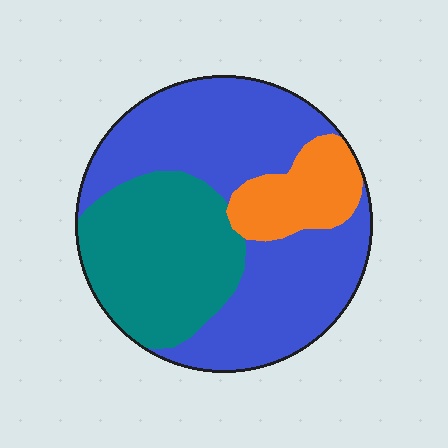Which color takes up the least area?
Orange, at roughly 15%.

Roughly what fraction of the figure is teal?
Teal covers 32% of the figure.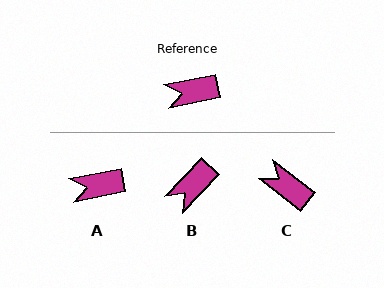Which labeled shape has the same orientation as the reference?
A.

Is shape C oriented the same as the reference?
No, it is off by about 49 degrees.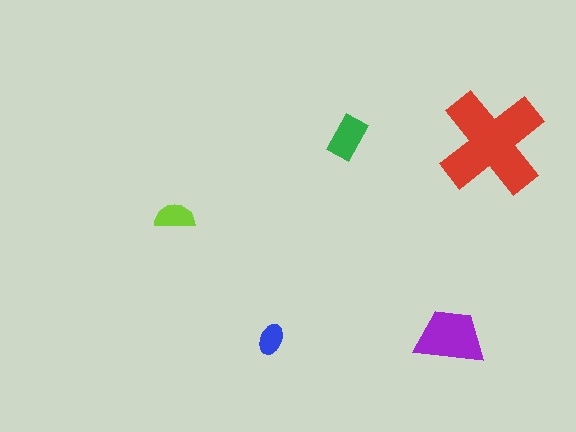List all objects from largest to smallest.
The red cross, the purple trapezoid, the green rectangle, the lime semicircle, the blue ellipse.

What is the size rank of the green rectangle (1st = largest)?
3rd.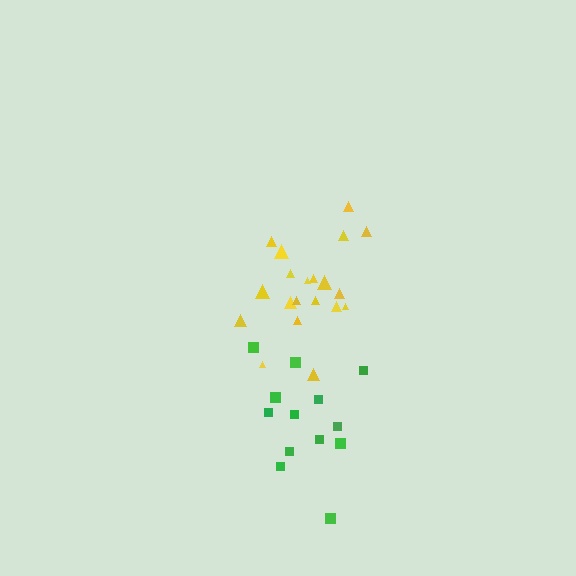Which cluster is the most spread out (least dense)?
Green.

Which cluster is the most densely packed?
Yellow.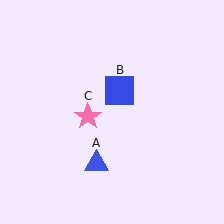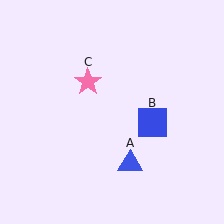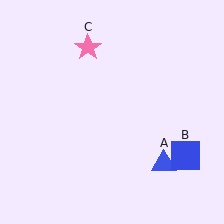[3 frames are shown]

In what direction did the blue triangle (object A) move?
The blue triangle (object A) moved right.